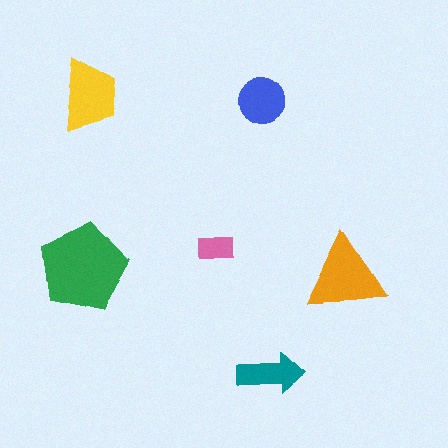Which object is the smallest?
The pink rectangle.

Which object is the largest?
The green pentagon.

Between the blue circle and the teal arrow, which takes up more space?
The blue circle.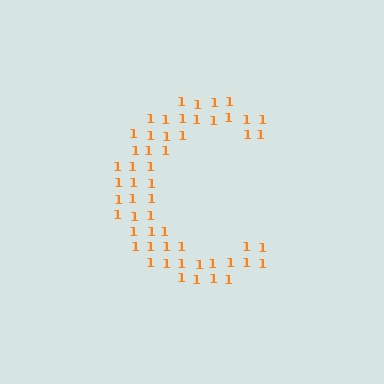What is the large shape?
The large shape is the letter C.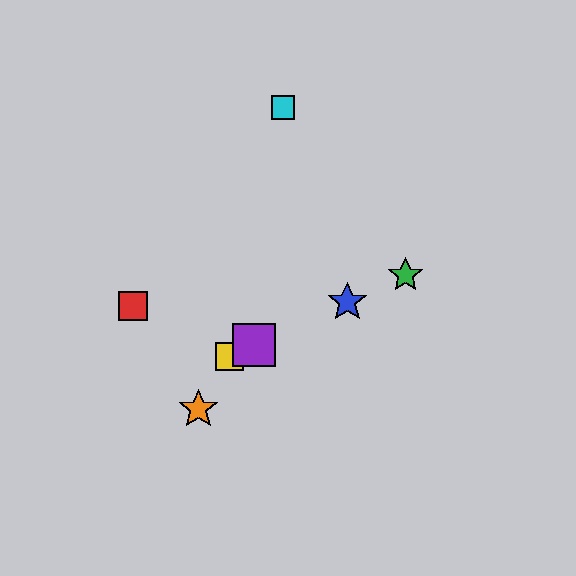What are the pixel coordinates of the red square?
The red square is at (133, 306).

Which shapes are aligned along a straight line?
The blue star, the green star, the yellow square, the purple square are aligned along a straight line.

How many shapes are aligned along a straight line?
4 shapes (the blue star, the green star, the yellow square, the purple square) are aligned along a straight line.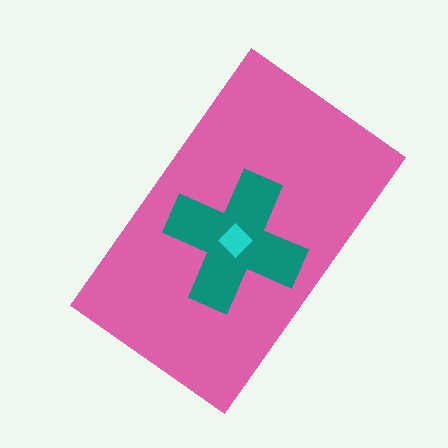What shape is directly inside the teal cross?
The cyan diamond.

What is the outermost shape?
The pink rectangle.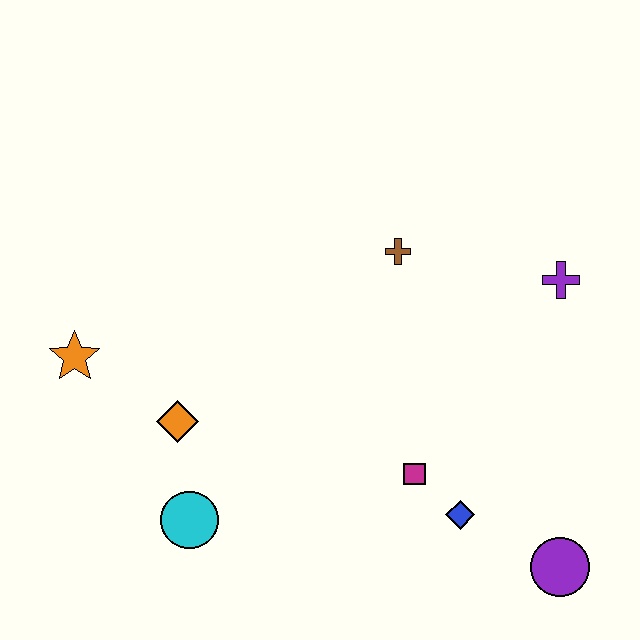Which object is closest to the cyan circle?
The orange diamond is closest to the cyan circle.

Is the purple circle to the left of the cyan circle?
No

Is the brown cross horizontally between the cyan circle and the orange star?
No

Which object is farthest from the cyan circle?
The purple cross is farthest from the cyan circle.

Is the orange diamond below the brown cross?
Yes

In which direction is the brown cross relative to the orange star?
The brown cross is to the right of the orange star.